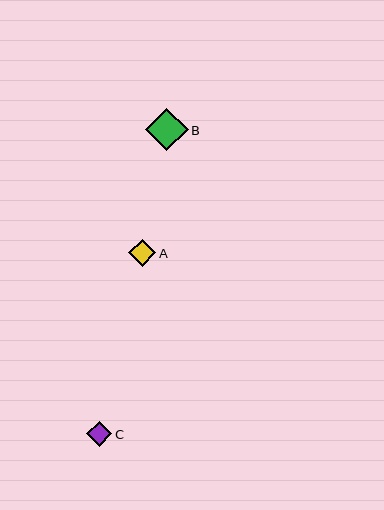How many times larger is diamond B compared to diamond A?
Diamond B is approximately 1.6 times the size of diamond A.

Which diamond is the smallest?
Diamond C is the smallest with a size of approximately 25 pixels.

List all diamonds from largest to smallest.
From largest to smallest: B, A, C.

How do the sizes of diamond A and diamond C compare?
Diamond A and diamond C are approximately the same size.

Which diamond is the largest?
Diamond B is the largest with a size of approximately 43 pixels.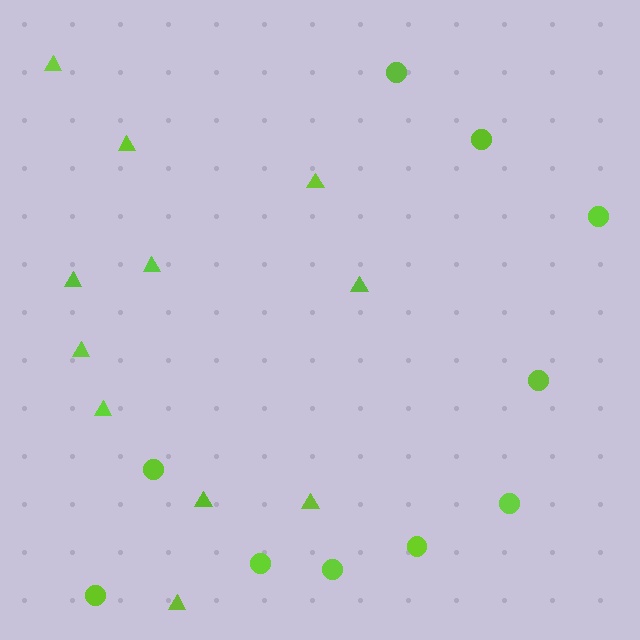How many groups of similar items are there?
There are 2 groups: one group of circles (10) and one group of triangles (11).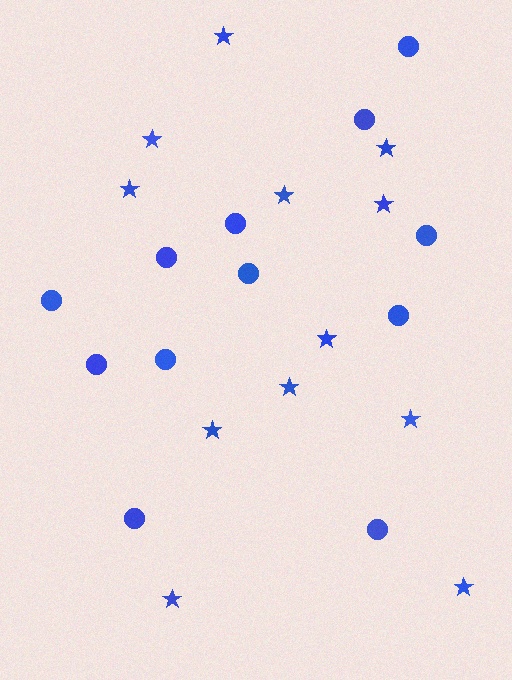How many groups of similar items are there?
There are 2 groups: one group of circles (12) and one group of stars (12).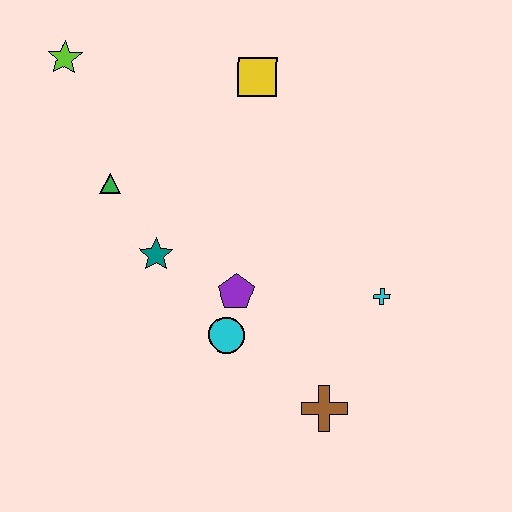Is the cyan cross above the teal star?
No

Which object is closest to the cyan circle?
The purple pentagon is closest to the cyan circle.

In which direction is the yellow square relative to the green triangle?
The yellow square is to the right of the green triangle.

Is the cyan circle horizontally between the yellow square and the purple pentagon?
No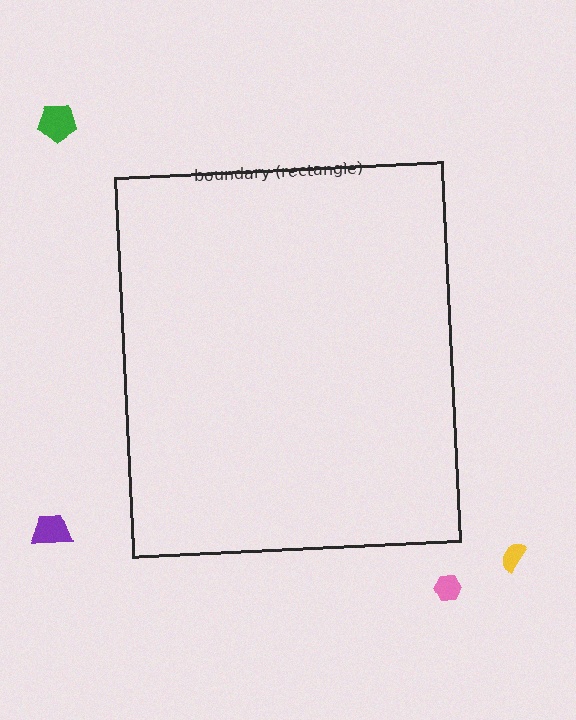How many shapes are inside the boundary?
0 inside, 4 outside.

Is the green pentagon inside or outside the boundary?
Outside.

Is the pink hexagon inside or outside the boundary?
Outside.